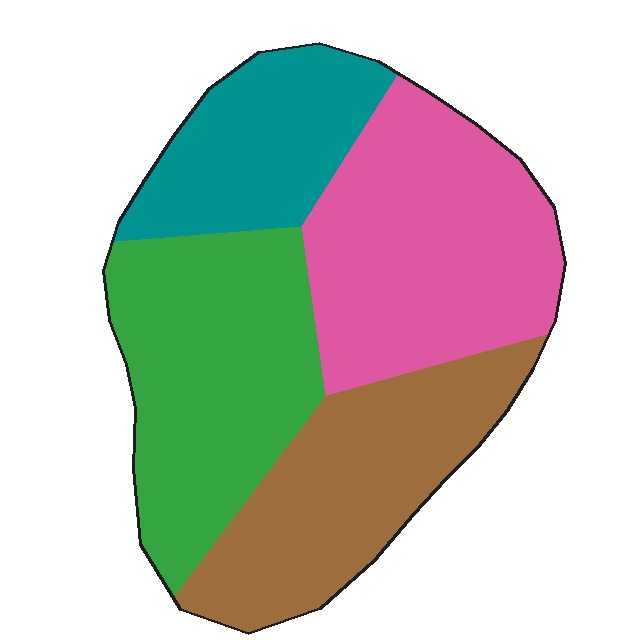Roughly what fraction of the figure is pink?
Pink takes up between a quarter and a half of the figure.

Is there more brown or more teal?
Brown.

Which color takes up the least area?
Teal, at roughly 15%.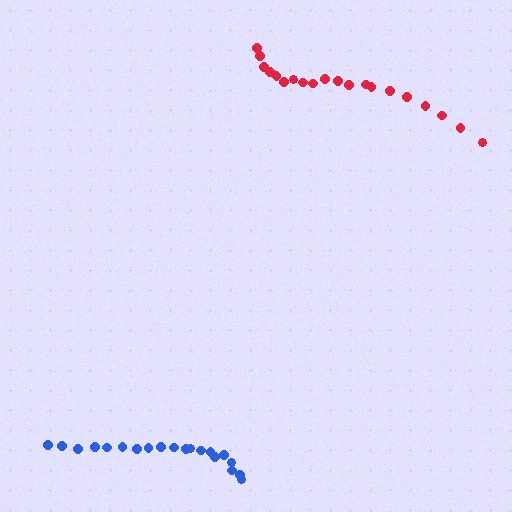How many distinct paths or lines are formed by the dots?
There are 2 distinct paths.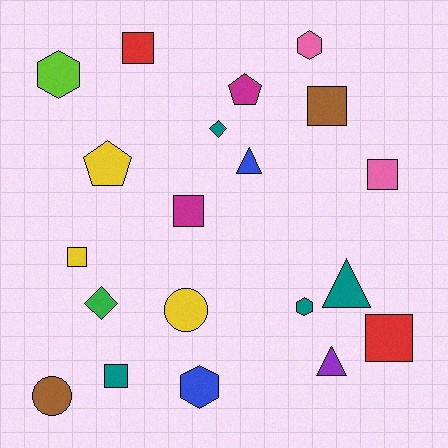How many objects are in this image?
There are 20 objects.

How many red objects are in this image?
There are 2 red objects.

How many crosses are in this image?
There are no crosses.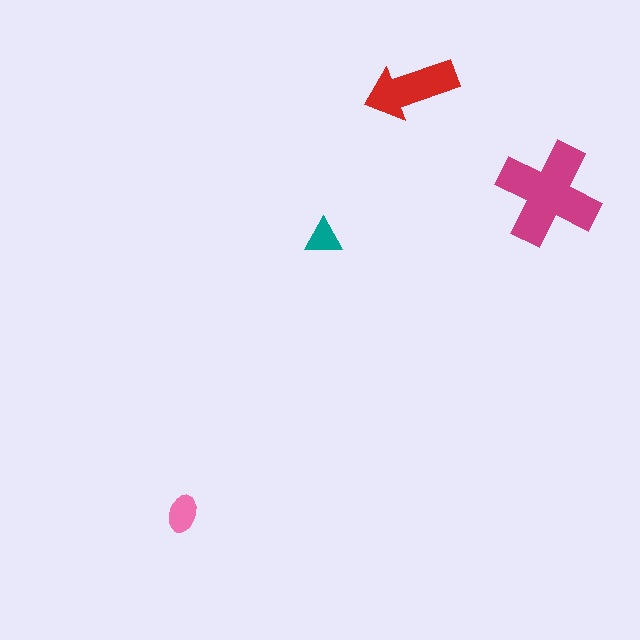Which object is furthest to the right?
The magenta cross is rightmost.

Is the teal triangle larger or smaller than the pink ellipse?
Smaller.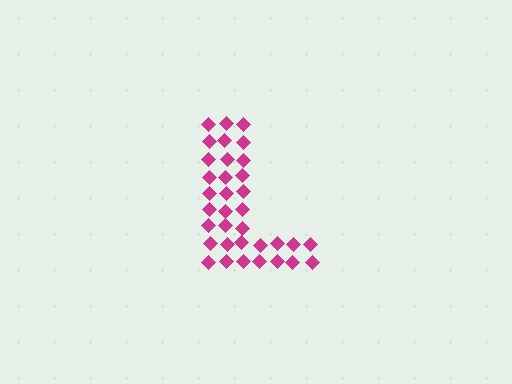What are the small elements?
The small elements are diamonds.